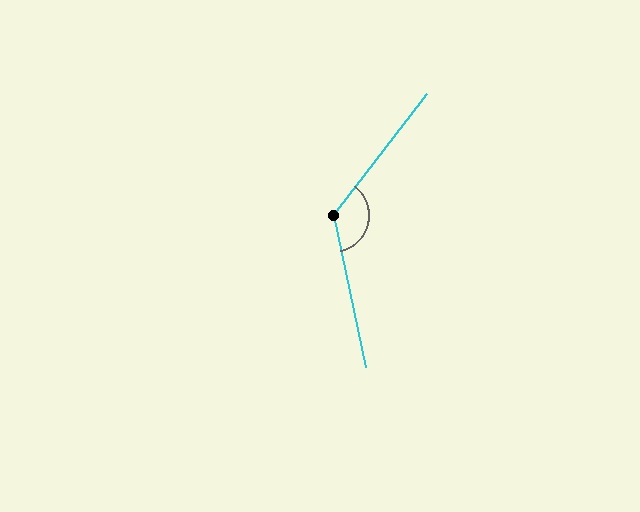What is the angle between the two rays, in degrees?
Approximately 130 degrees.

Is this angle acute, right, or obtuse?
It is obtuse.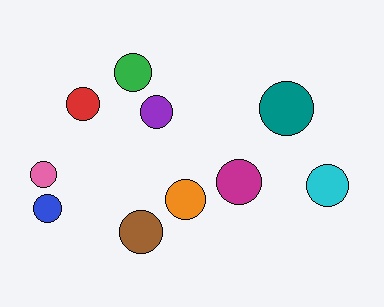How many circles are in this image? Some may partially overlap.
There are 10 circles.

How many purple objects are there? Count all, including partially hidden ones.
There is 1 purple object.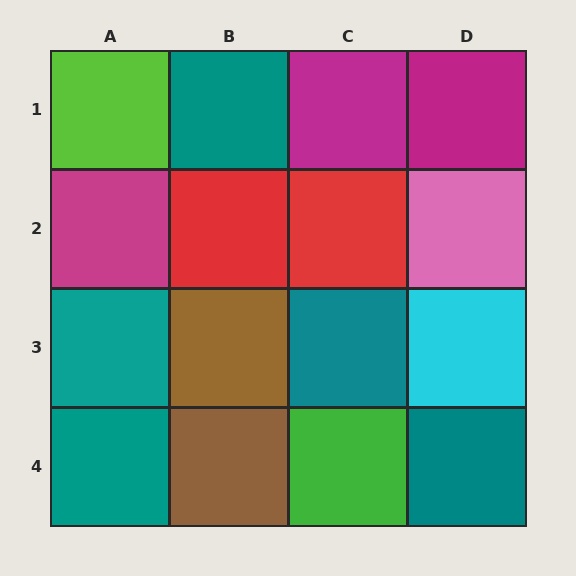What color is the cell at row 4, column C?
Green.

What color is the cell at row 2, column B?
Red.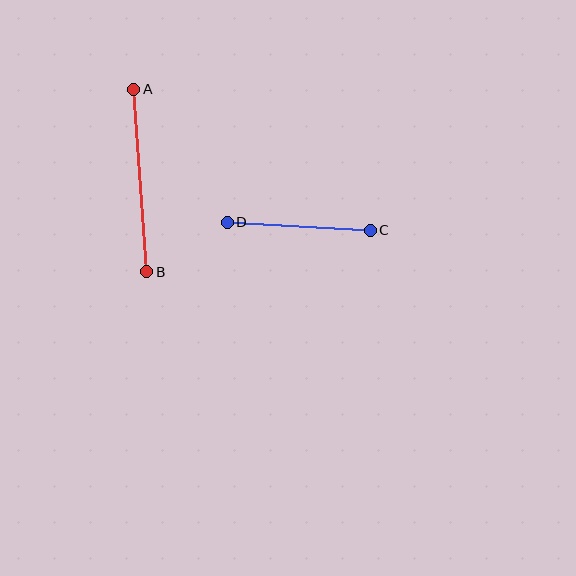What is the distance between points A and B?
The distance is approximately 183 pixels.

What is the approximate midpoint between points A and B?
The midpoint is at approximately (140, 181) pixels.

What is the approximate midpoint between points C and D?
The midpoint is at approximately (299, 226) pixels.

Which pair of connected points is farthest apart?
Points A and B are farthest apart.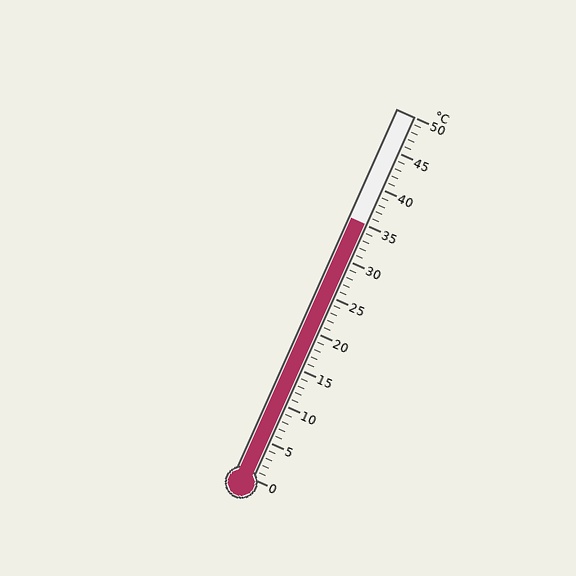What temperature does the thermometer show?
The thermometer shows approximately 35°C.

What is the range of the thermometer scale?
The thermometer scale ranges from 0°C to 50°C.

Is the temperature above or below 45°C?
The temperature is below 45°C.